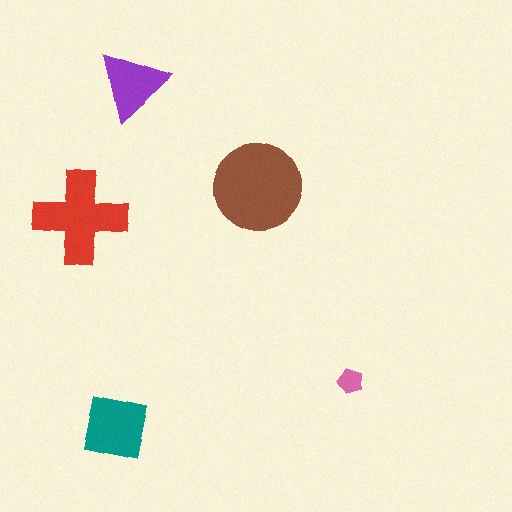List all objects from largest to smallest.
The brown circle, the red cross, the teal square, the purple triangle, the pink pentagon.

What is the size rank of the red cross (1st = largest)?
2nd.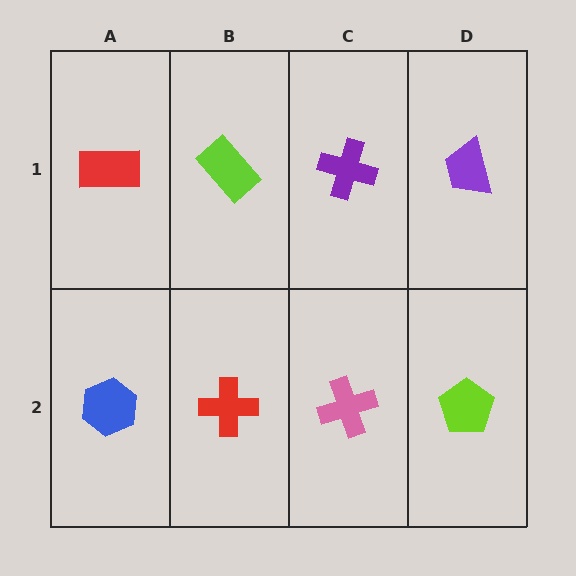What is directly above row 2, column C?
A purple cross.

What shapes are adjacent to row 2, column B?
A lime rectangle (row 1, column B), a blue hexagon (row 2, column A), a pink cross (row 2, column C).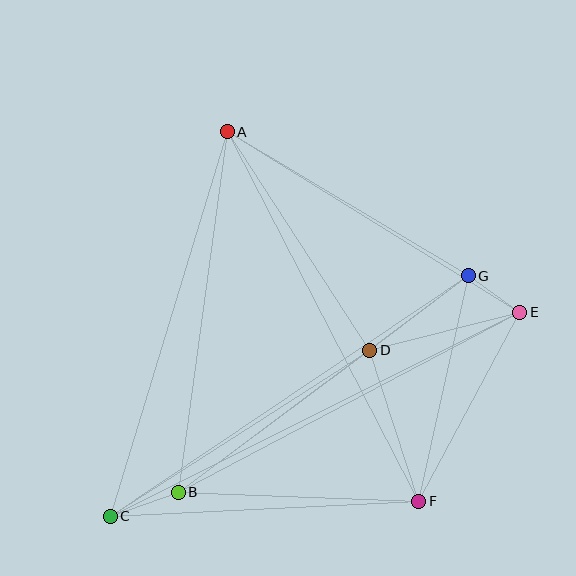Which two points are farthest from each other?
Points C and E are farthest from each other.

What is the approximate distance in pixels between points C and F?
The distance between C and F is approximately 309 pixels.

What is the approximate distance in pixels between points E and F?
The distance between E and F is approximately 214 pixels.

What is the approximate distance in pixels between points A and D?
The distance between A and D is approximately 261 pixels.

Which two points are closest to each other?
Points E and G are closest to each other.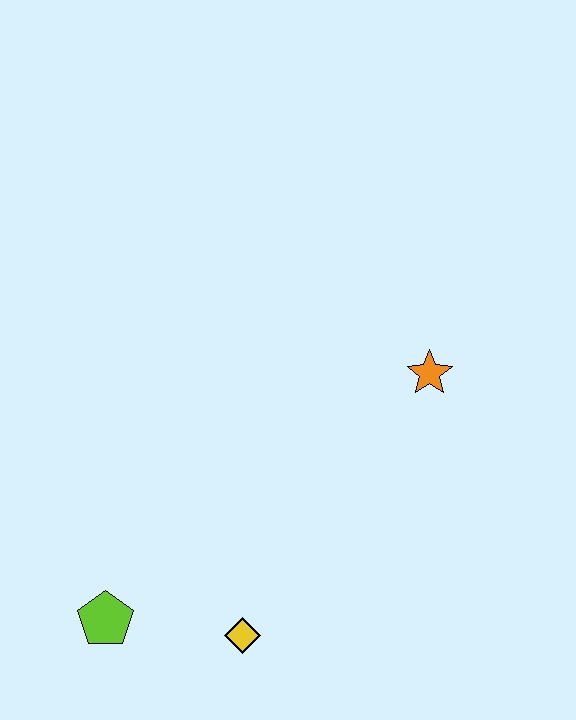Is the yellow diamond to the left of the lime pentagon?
No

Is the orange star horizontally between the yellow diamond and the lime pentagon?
No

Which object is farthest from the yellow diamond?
The orange star is farthest from the yellow diamond.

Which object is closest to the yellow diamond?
The lime pentagon is closest to the yellow diamond.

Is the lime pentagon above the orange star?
No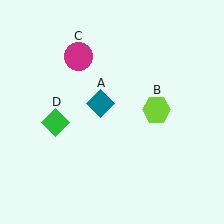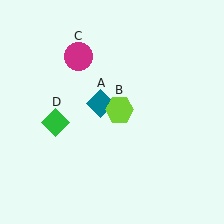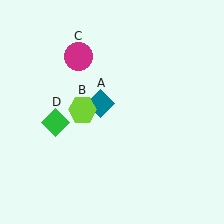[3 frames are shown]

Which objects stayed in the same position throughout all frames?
Teal diamond (object A) and magenta circle (object C) and green diamond (object D) remained stationary.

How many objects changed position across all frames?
1 object changed position: lime hexagon (object B).